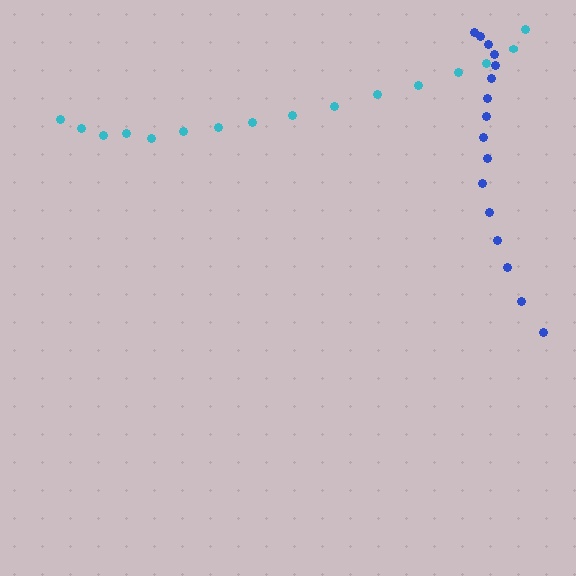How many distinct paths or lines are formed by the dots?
There are 2 distinct paths.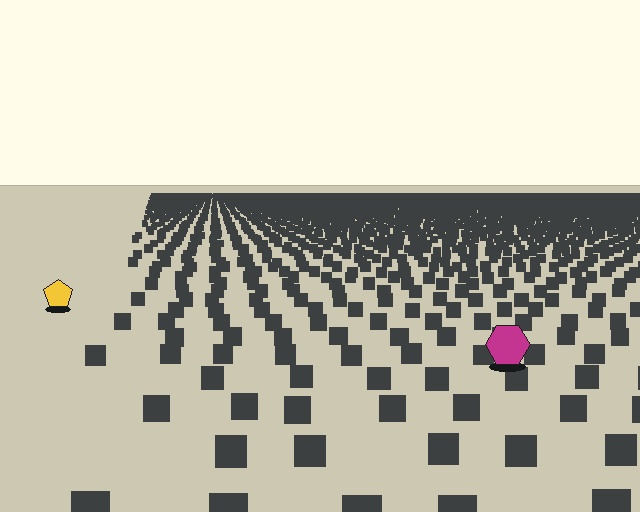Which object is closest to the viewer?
The magenta hexagon is closest. The texture marks near it are larger and more spread out.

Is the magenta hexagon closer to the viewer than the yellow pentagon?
Yes. The magenta hexagon is closer — you can tell from the texture gradient: the ground texture is coarser near it.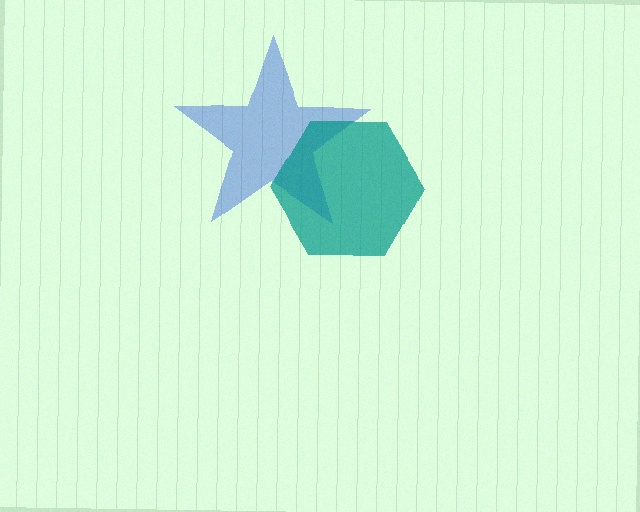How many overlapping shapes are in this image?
There are 2 overlapping shapes in the image.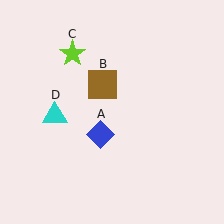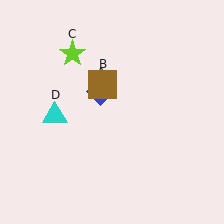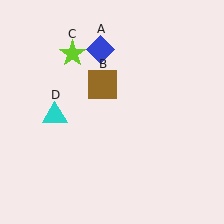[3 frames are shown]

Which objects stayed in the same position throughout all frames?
Brown square (object B) and lime star (object C) and cyan triangle (object D) remained stationary.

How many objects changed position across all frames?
1 object changed position: blue diamond (object A).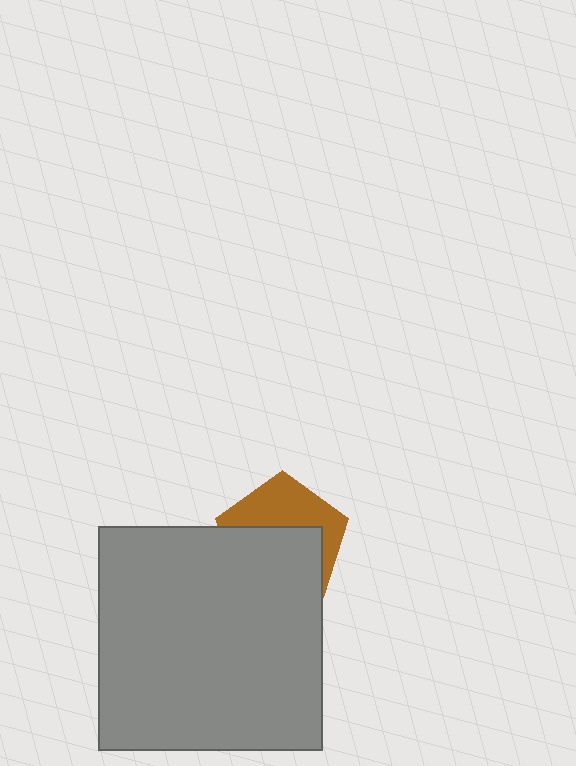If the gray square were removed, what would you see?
You would see the complete brown pentagon.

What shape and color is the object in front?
The object in front is a gray square.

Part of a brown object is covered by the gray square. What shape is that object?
It is a pentagon.